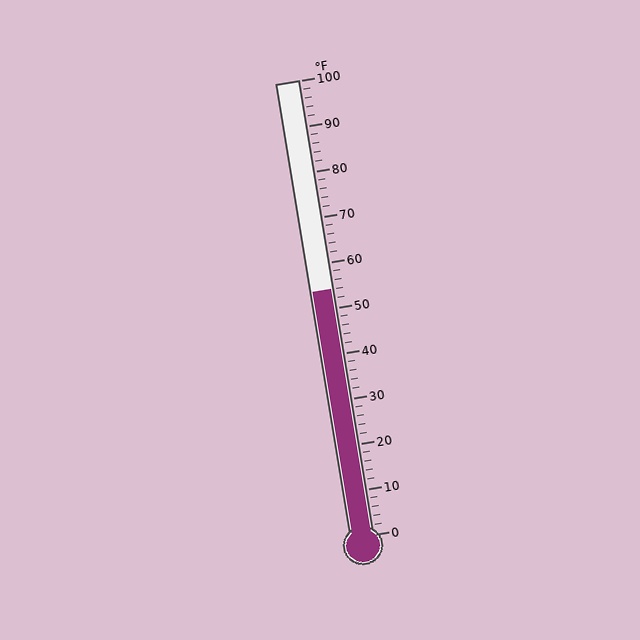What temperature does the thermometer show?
The thermometer shows approximately 54°F.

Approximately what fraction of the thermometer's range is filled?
The thermometer is filled to approximately 55% of its range.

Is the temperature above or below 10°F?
The temperature is above 10°F.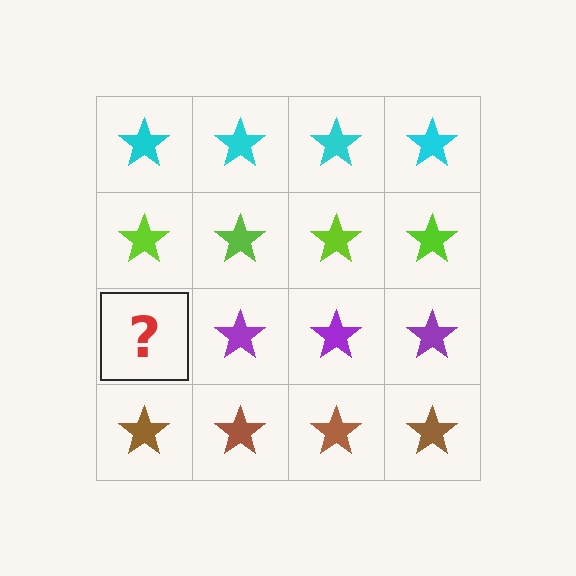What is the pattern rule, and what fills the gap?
The rule is that each row has a consistent color. The gap should be filled with a purple star.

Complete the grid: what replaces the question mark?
The question mark should be replaced with a purple star.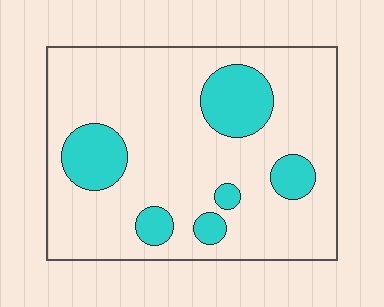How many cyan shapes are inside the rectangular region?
6.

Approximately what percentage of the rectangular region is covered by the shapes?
Approximately 20%.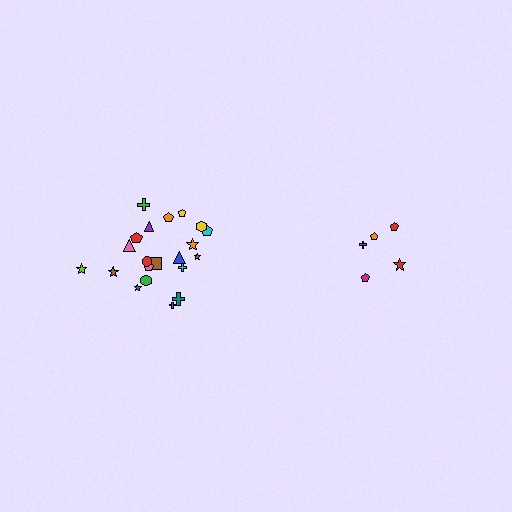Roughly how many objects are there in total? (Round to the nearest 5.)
Roughly 25 objects in total.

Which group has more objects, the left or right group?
The left group.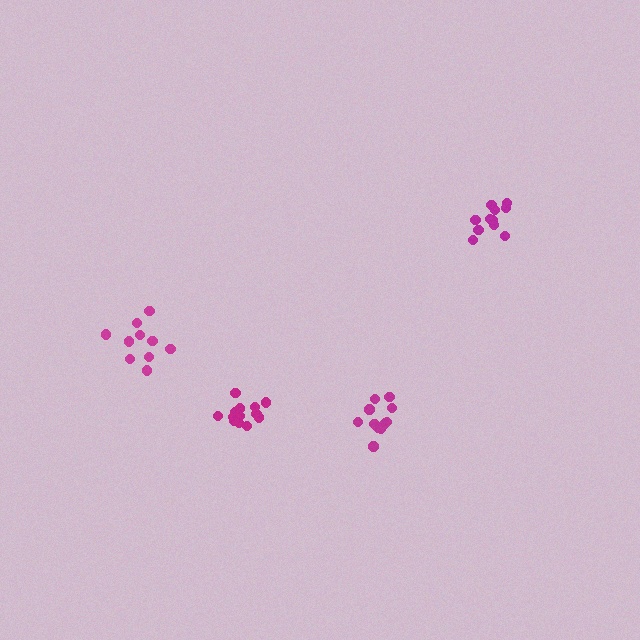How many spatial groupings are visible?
There are 4 spatial groupings.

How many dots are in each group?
Group 1: 11 dots, Group 2: 10 dots, Group 3: 14 dots, Group 4: 11 dots (46 total).